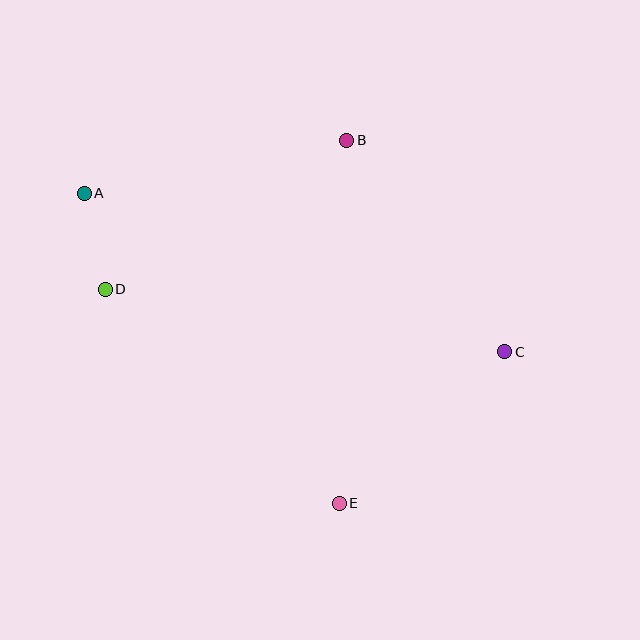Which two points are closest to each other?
Points A and D are closest to each other.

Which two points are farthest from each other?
Points A and C are farthest from each other.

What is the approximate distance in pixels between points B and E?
The distance between B and E is approximately 363 pixels.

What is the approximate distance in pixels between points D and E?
The distance between D and E is approximately 317 pixels.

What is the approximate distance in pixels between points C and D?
The distance between C and D is approximately 405 pixels.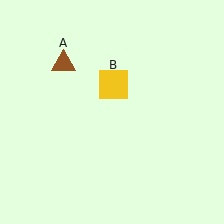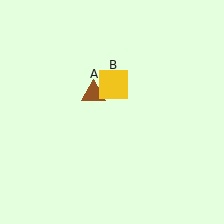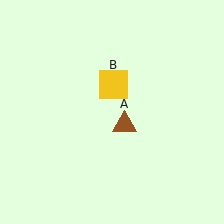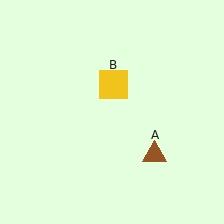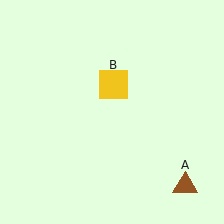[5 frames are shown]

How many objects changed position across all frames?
1 object changed position: brown triangle (object A).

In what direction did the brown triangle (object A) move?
The brown triangle (object A) moved down and to the right.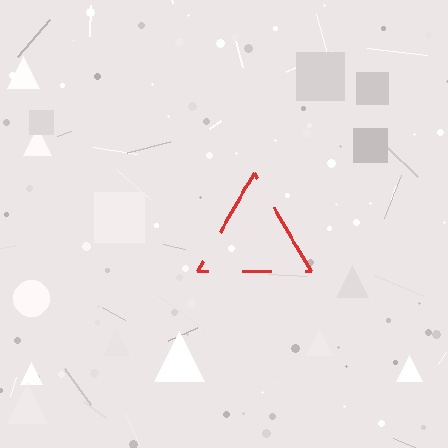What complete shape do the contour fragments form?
The contour fragments form a triangle.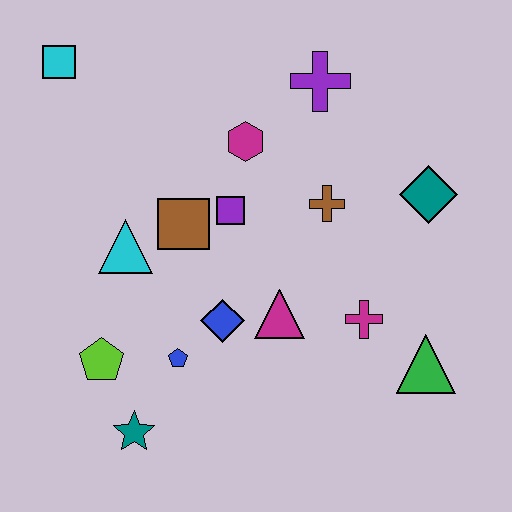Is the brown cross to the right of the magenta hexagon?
Yes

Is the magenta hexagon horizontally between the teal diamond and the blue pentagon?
Yes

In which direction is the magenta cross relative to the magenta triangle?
The magenta cross is to the right of the magenta triangle.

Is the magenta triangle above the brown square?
No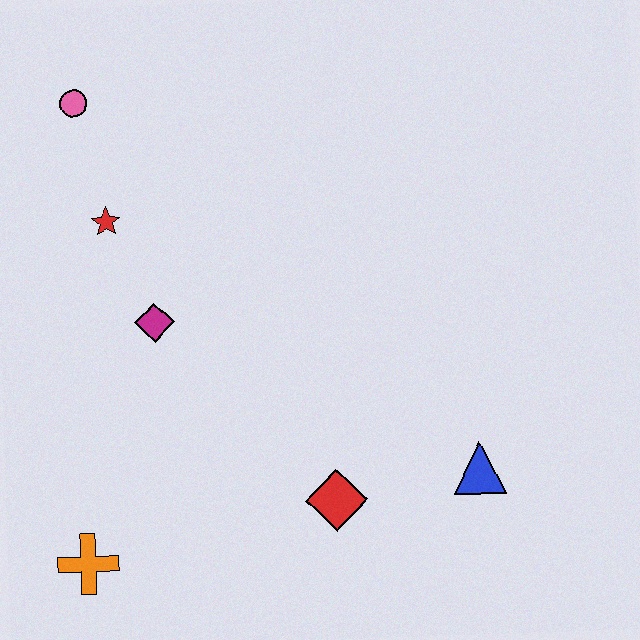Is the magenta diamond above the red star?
No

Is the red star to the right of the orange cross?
Yes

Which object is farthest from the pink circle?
The blue triangle is farthest from the pink circle.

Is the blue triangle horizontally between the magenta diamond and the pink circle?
No